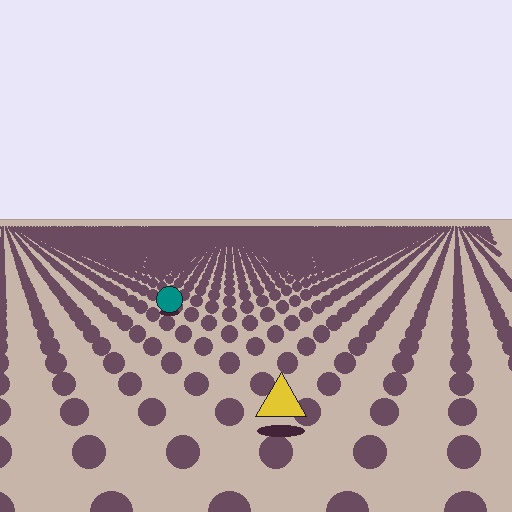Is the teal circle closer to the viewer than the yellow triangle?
No. The yellow triangle is closer — you can tell from the texture gradient: the ground texture is coarser near it.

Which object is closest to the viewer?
The yellow triangle is closest. The texture marks near it are larger and more spread out.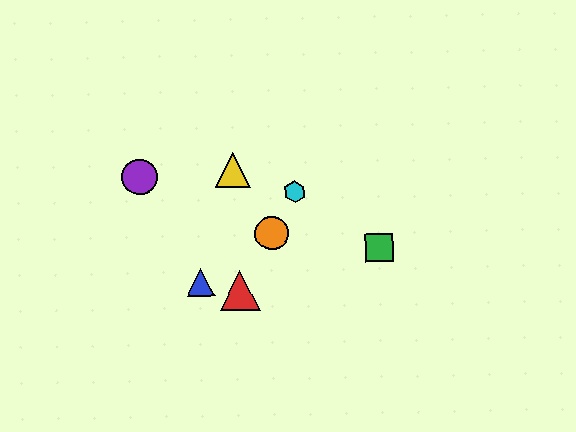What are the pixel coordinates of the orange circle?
The orange circle is at (272, 233).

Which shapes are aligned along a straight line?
The red triangle, the orange circle, the cyan hexagon are aligned along a straight line.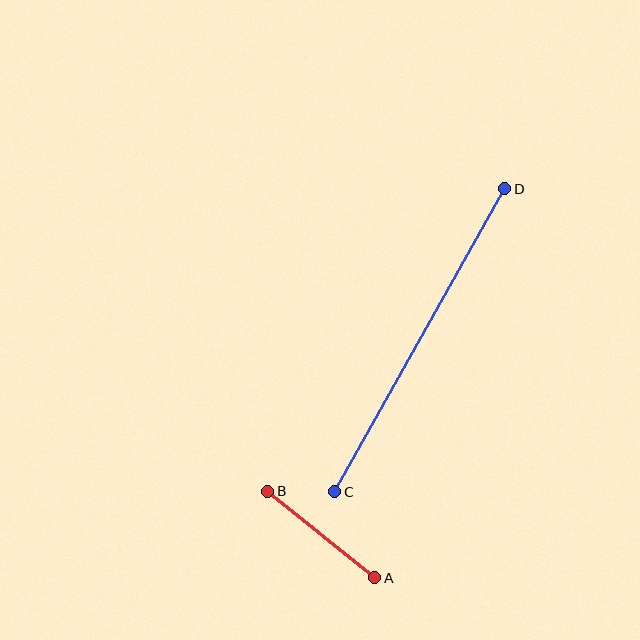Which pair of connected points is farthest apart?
Points C and D are farthest apart.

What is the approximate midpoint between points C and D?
The midpoint is at approximately (420, 340) pixels.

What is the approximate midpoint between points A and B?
The midpoint is at approximately (321, 535) pixels.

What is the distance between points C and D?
The distance is approximately 347 pixels.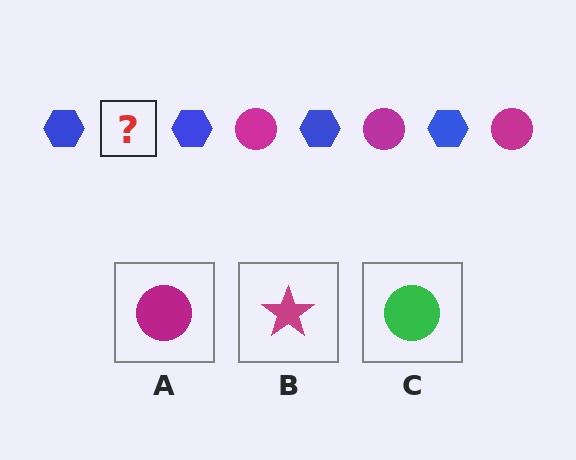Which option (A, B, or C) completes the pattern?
A.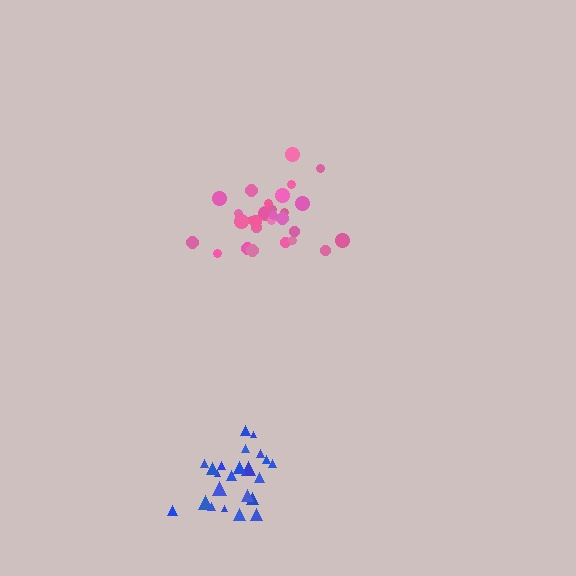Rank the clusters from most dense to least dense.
blue, pink.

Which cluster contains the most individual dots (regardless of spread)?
Pink (28).